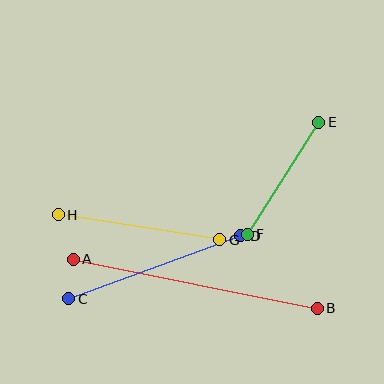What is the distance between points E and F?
The distance is approximately 133 pixels.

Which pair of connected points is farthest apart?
Points A and B are farthest apart.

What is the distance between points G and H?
The distance is approximately 163 pixels.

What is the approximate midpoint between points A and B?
The midpoint is at approximately (195, 284) pixels.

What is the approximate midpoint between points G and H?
The midpoint is at approximately (139, 227) pixels.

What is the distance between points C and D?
The distance is approximately 183 pixels.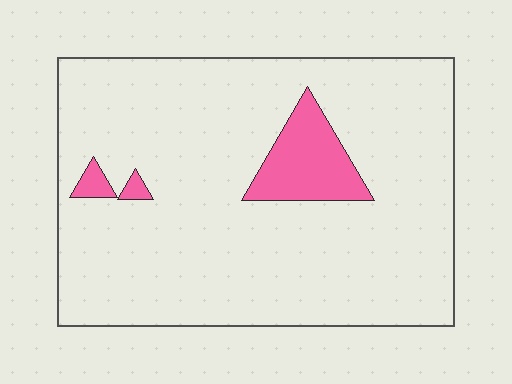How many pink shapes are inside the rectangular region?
3.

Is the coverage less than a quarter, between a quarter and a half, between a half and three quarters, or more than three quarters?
Less than a quarter.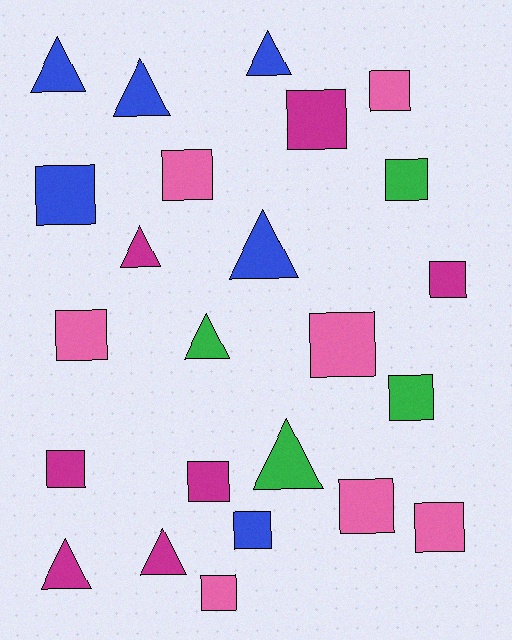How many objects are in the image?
There are 24 objects.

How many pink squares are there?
There are 7 pink squares.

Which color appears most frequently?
Pink, with 7 objects.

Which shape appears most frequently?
Square, with 15 objects.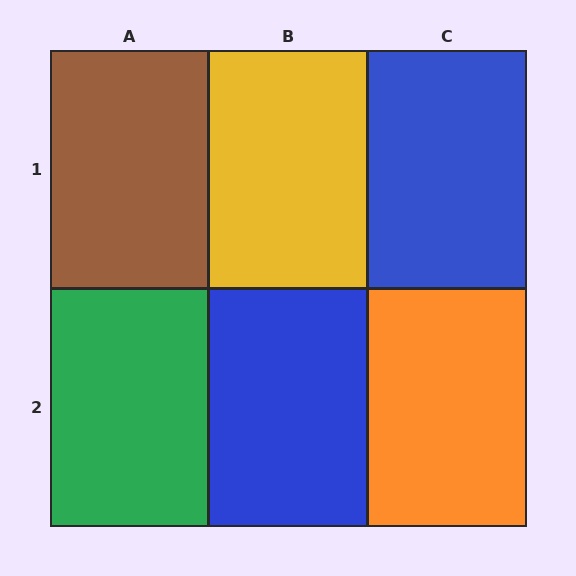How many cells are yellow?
1 cell is yellow.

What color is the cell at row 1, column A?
Brown.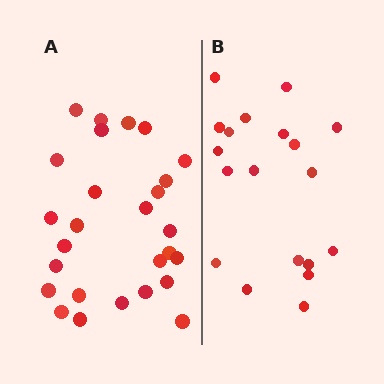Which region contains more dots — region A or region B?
Region A (the left region) has more dots.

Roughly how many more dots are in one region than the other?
Region A has roughly 8 or so more dots than region B.